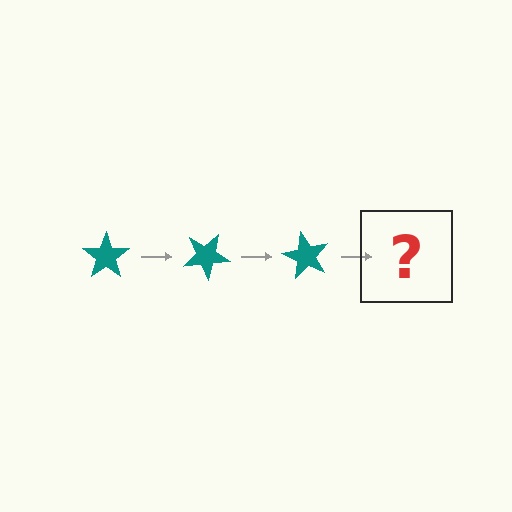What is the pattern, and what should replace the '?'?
The pattern is that the star rotates 30 degrees each step. The '?' should be a teal star rotated 90 degrees.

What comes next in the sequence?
The next element should be a teal star rotated 90 degrees.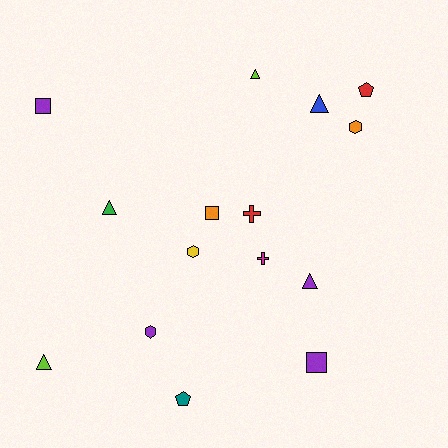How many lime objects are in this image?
There are 2 lime objects.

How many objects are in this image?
There are 15 objects.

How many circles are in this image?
There are no circles.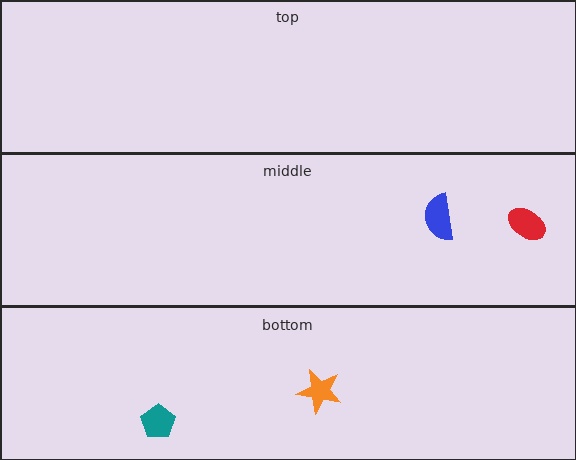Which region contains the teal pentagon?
The bottom region.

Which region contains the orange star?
The bottom region.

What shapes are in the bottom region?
The teal pentagon, the orange star.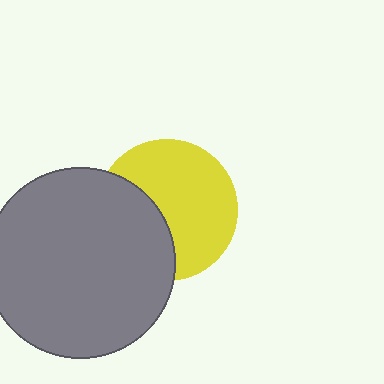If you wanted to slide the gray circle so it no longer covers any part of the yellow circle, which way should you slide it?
Slide it left — that is the most direct way to separate the two shapes.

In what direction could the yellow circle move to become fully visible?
The yellow circle could move right. That would shift it out from behind the gray circle entirely.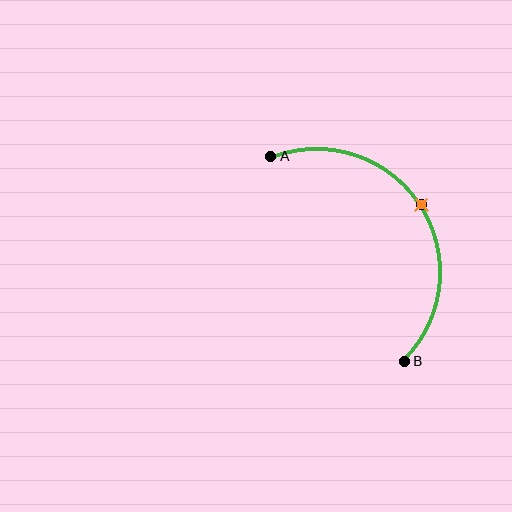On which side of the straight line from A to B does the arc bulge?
The arc bulges to the right of the straight line connecting A and B.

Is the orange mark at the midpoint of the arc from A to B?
Yes. The orange mark lies on the arc at equal arc-length from both A and B — it is the arc midpoint.